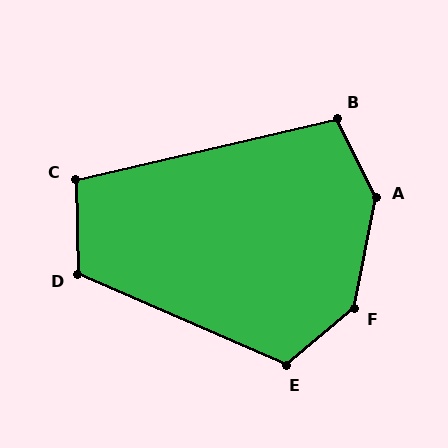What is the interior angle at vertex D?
Approximately 115 degrees (obtuse).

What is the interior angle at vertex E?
Approximately 116 degrees (obtuse).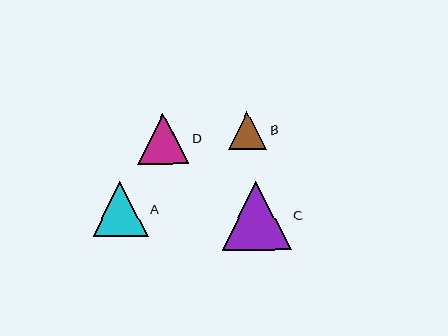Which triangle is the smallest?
Triangle B is the smallest with a size of approximately 38 pixels.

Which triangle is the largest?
Triangle C is the largest with a size of approximately 69 pixels.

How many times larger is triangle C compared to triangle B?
Triangle C is approximately 1.8 times the size of triangle B.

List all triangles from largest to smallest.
From largest to smallest: C, A, D, B.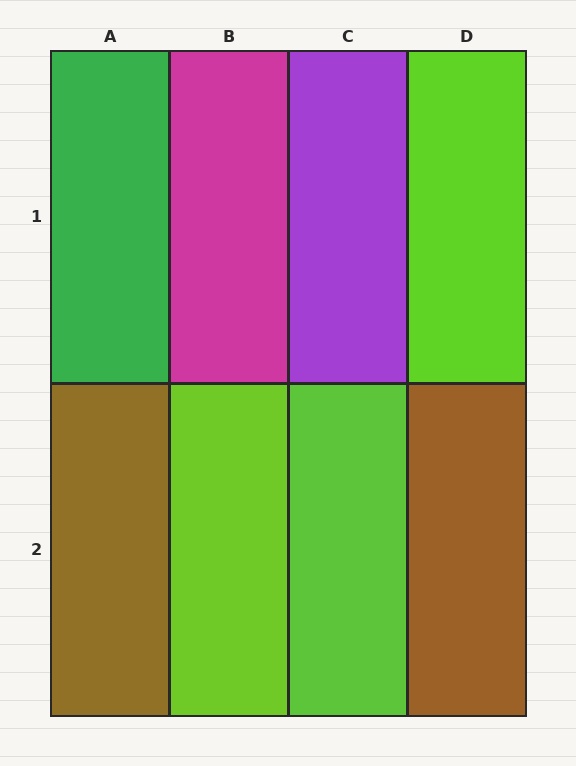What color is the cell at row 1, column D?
Lime.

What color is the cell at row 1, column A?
Green.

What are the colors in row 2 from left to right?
Brown, lime, lime, brown.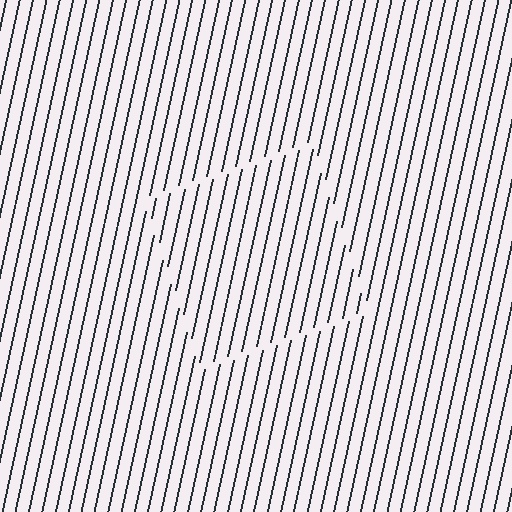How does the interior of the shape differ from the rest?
The interior of the shape contains the same grating, shifted by half a period — the contour is defined by the phase discontinuity where line-ends from the inner and outer gratings abut.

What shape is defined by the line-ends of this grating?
An illusory square. The interior of the shape contains the same grating, shifted by half a period — the contour is defined by the phase discontinuity where line-ends from the inner and outer gratings abut.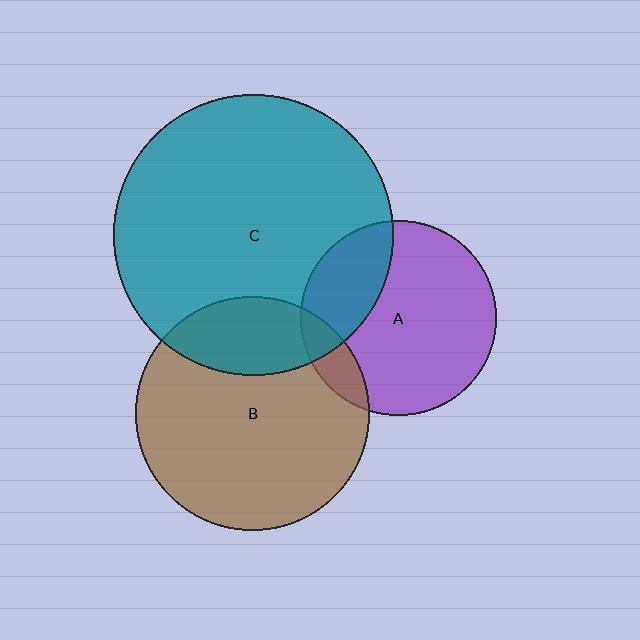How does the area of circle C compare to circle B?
Approximately 1.4 times.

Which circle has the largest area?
Circle C (teal).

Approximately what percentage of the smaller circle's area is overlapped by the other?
Approximately 10%.